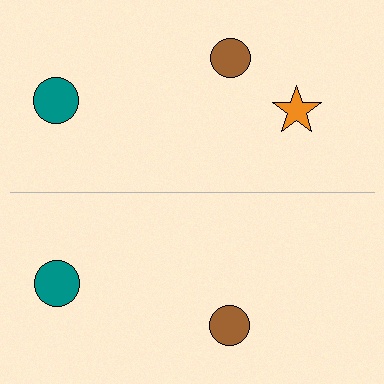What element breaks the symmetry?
A orange star is missing from the bottom side.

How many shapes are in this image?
There are 5 shapes in this image.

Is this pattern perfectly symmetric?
No, the pattern is not perfectly symmetric. A orange star is missing from the bottom side.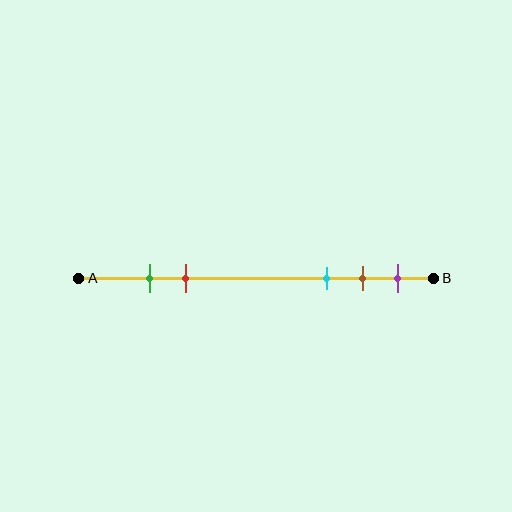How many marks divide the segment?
There are 5 marks dividing the segment.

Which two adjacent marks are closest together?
The green and red marks are the closest adjacent pair.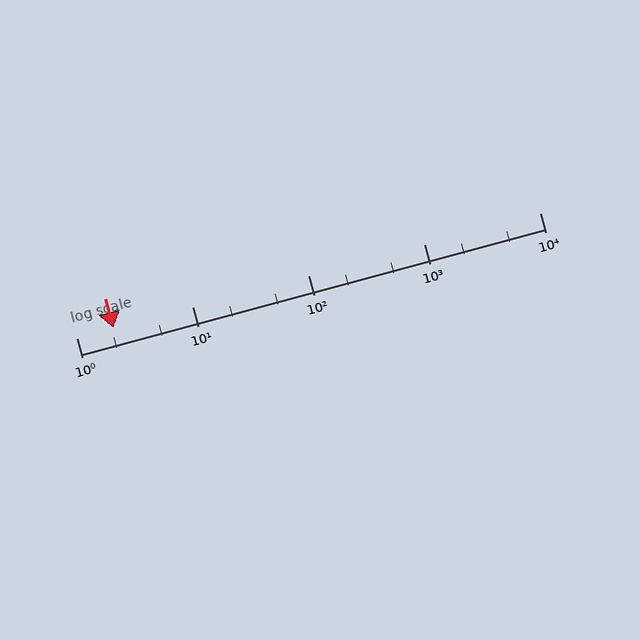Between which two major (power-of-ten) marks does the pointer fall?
The pointer is between 1 and 10.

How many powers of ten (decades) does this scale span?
The scale spans 4 decades, from 1 to 10000.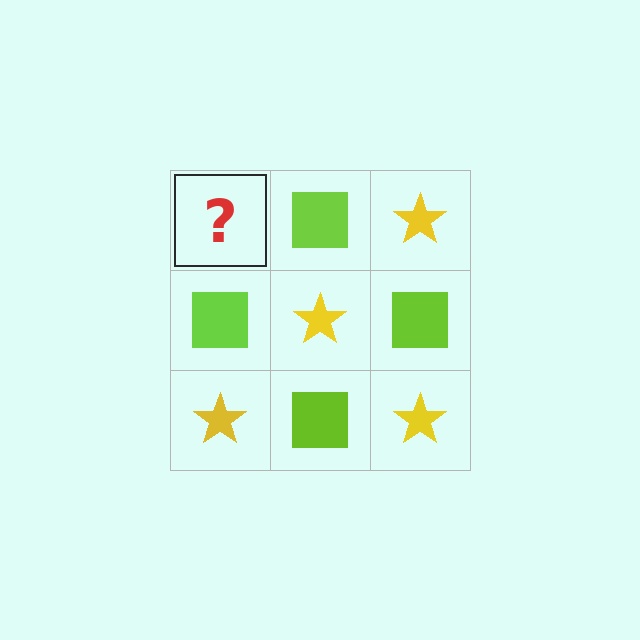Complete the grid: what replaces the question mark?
The question mark should be replaced with a yellow star.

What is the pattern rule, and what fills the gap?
The rule is that it alternates yellow star and lime square in a checkerboard pattern. The gap should be filled with a yellow star.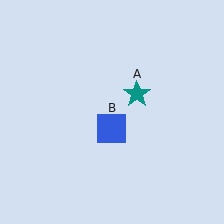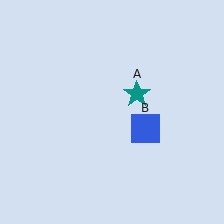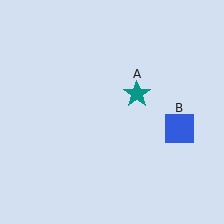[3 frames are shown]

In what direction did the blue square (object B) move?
The blue square (object B) moved right.